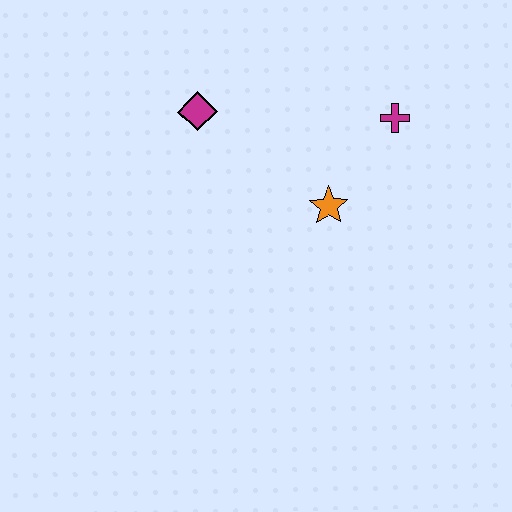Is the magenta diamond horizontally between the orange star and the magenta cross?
No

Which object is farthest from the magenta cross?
The magenta diamond is farthest from the magenta cross.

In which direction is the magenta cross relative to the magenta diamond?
The magenta cross is to the right of the magenta diamond.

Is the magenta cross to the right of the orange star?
Yes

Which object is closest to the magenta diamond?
The orange star is closest to the magenta diamond.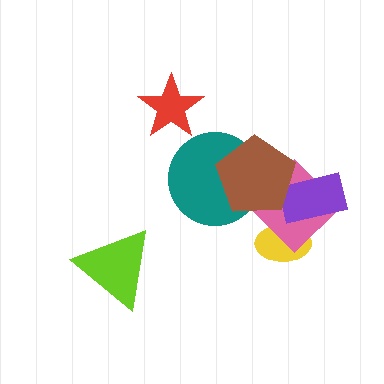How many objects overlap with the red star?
0 objects overlap with the red star.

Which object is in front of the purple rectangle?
The brown pentagon is in front of the purple rectangle.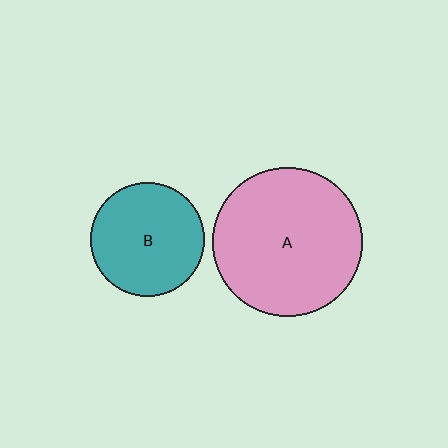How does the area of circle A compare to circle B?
Approximately 1.7 times.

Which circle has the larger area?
Circle A (pink).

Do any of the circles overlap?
No, none of the circles overlap.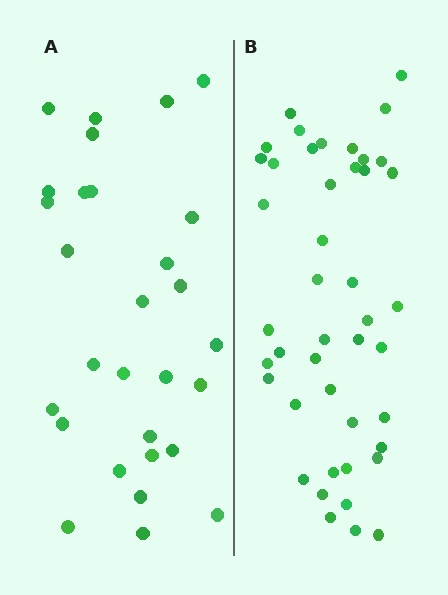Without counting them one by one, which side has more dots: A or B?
Region B (the right region) has more dots.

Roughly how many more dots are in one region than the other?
Region B has approximately 15 more dots than region A.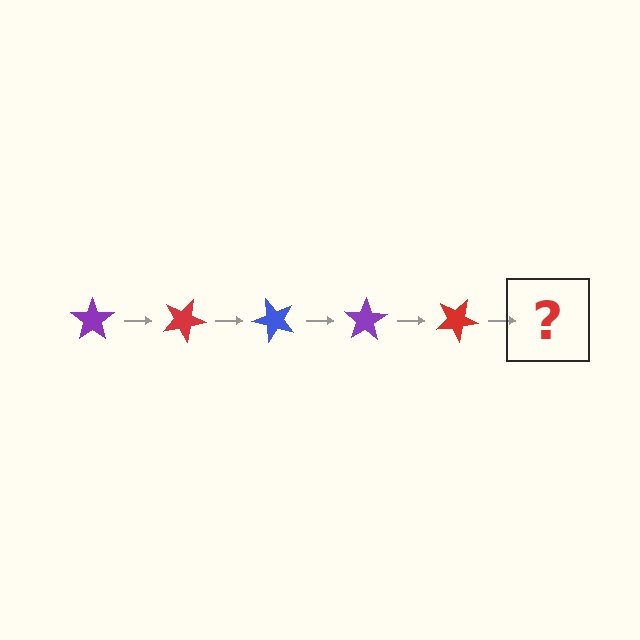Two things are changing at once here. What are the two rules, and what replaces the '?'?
The two rules are that it rotates 25 degrees each step and the color cycles through purple, red, and blue. The '?' should be a blue star, rotated 125 degrees from the start.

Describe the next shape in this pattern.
It should be a blue star, rotated 125 degrees from the start.